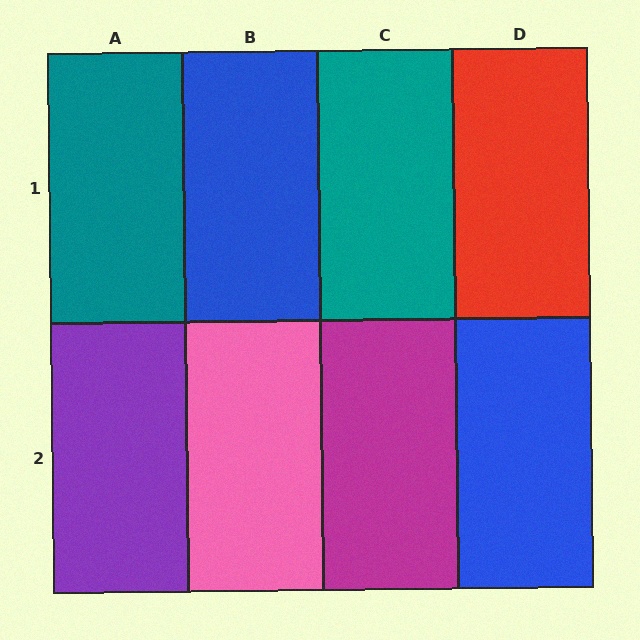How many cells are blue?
2 cells are blue.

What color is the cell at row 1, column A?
Teal.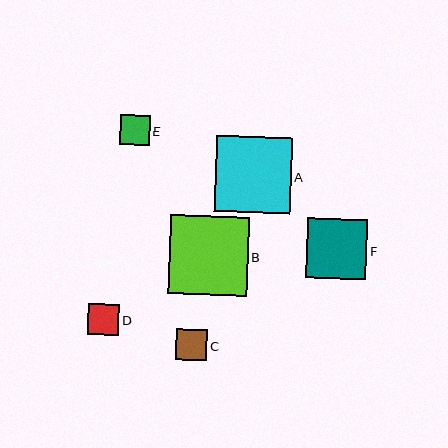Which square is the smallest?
Square E is the smallest with a size of approximately 30 pixels.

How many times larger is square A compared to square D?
Square A is approximately 2.5 times the size of square D.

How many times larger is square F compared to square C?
Square F is approximately 1.9 times the size of square C.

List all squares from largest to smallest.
From largest to smallest: B, A, F, C, D, E.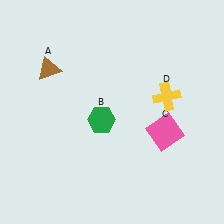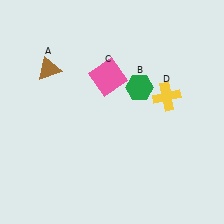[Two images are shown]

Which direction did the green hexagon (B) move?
The green hexagon (B) moved right.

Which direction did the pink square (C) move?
The pink square (C) moved left.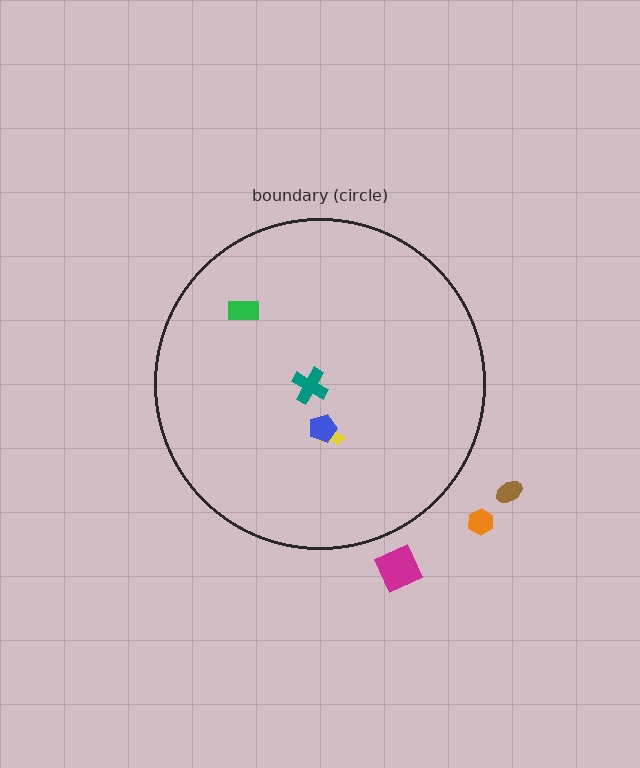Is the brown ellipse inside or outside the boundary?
Outside.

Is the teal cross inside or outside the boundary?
Inside.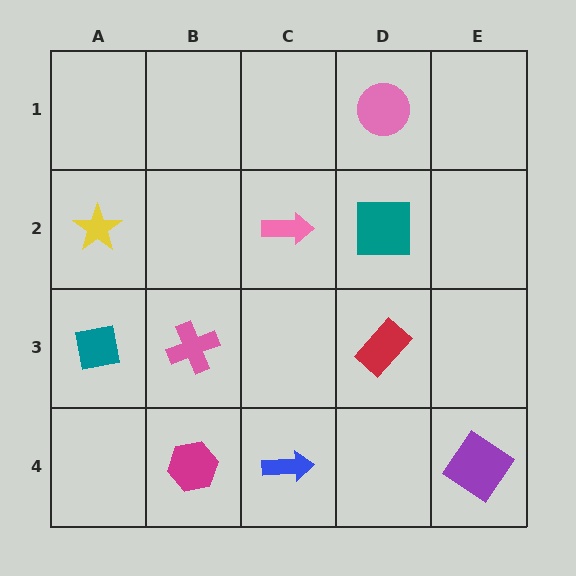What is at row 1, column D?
A pink circle.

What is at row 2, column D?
A teal square.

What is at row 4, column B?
A magenta hexagon.